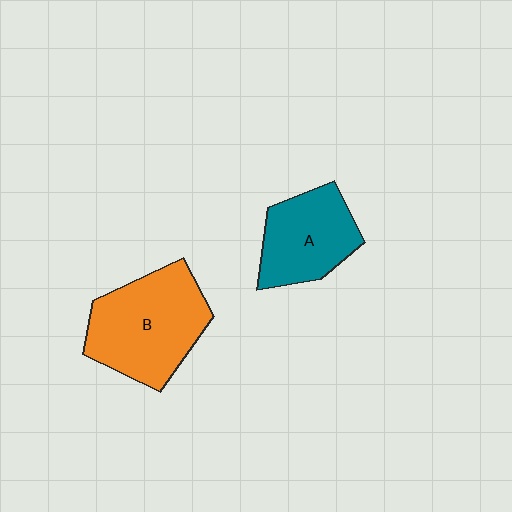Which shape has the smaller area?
Shape A (teal).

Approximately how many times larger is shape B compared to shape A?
Approximately 1.4 times.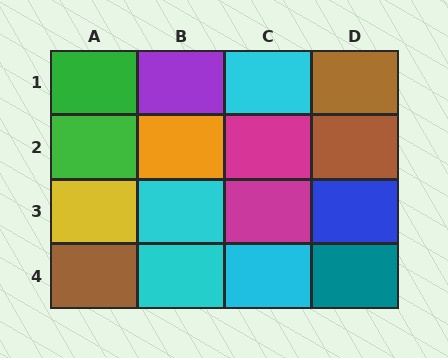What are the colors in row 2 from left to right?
Green, orange, magenta, brown.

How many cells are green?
2 cells are green.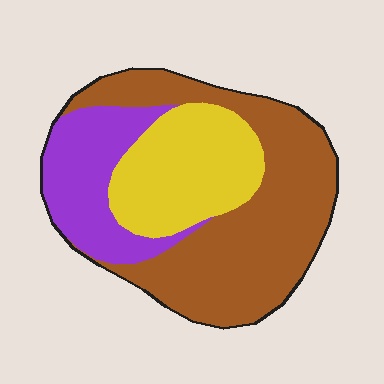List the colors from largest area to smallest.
From largest to smallest: brown, yellow, purple.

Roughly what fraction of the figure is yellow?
Yellow covers around 25% of the figure.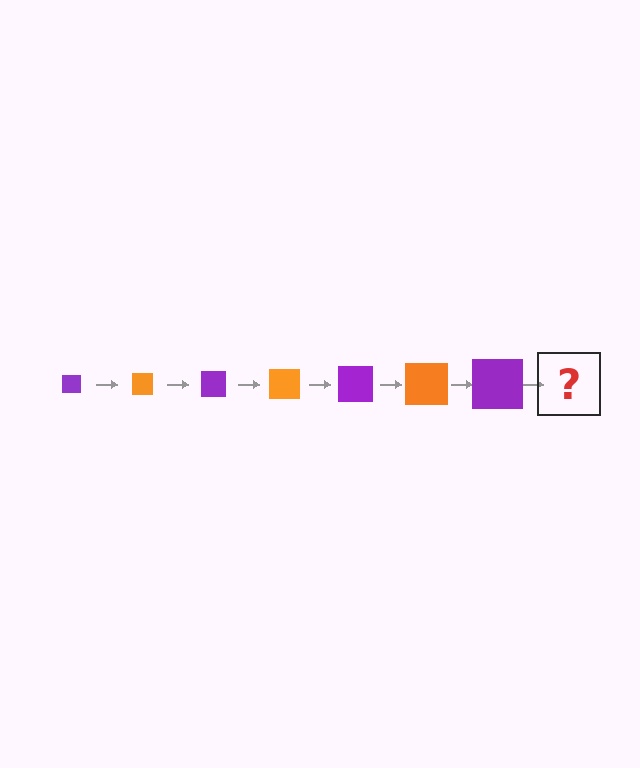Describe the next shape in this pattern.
It should be an orange square, larger than the previous one.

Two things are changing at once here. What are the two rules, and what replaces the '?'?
The two rules are that the square grows larger each step and the color cycles through purple and orange. The '?' should be an orange square, larger than the previous one.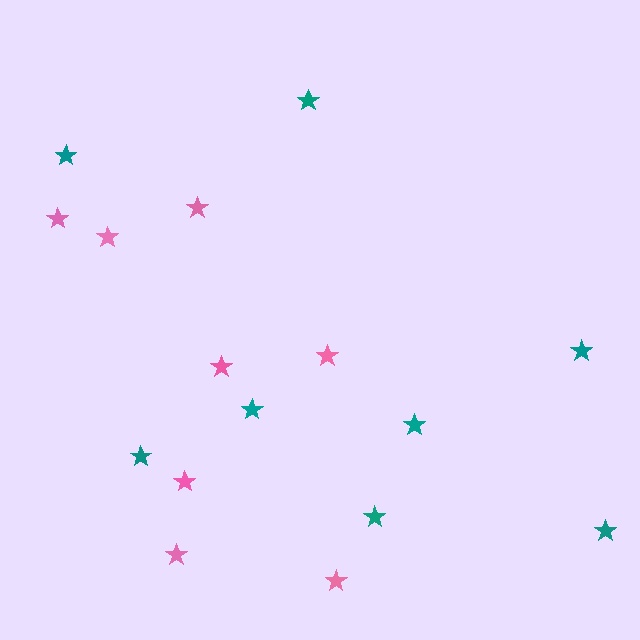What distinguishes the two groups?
There are 2 groups: one group of pink stars (8) and one group of teal stars (8).